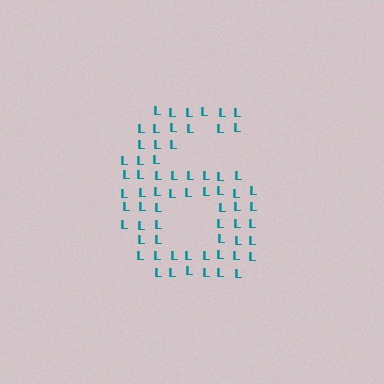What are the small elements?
The small elements are letter L's.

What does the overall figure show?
The overall figure shows the digit 6.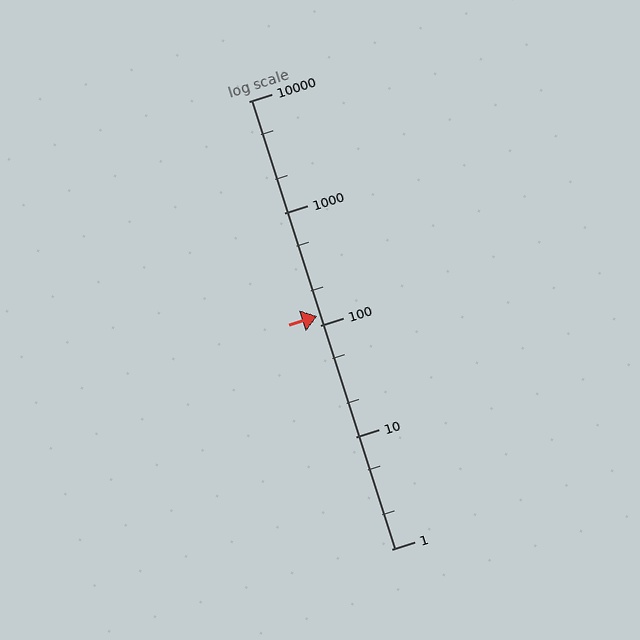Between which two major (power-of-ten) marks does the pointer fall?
The pointer is between 100 and 1000.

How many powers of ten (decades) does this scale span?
The scale spans 4 decades, from 1 to 10000.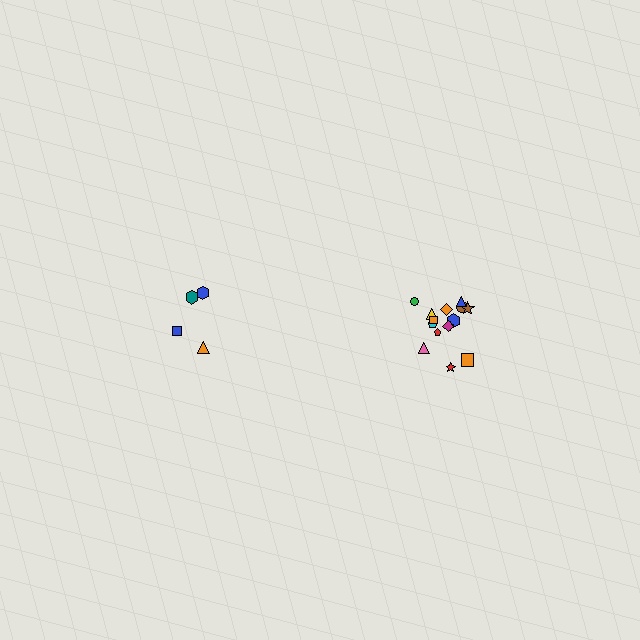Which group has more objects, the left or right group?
The right group.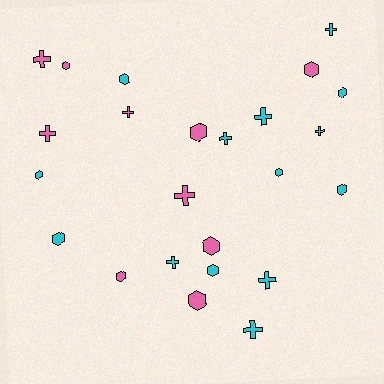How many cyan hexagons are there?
There are 7 cyan hexagons.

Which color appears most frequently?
Cyan, with 14 objects.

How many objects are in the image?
There are 24 objects.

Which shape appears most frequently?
Hexagon, with 13 objects.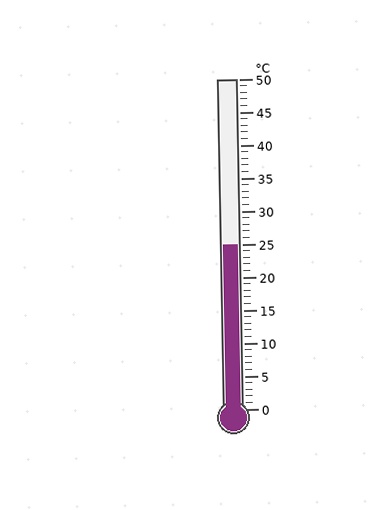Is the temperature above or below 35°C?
The temperature is below 35°C.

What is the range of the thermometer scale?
The thermometer scale ranges from 0°C to 50°C.